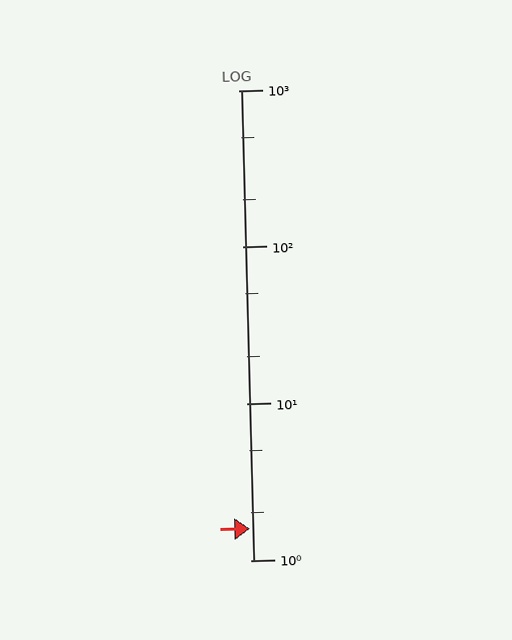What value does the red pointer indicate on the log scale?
The pointer indicates approximately 1.6.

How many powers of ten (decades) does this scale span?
The scale spans 3 decades, from 1 to 1000.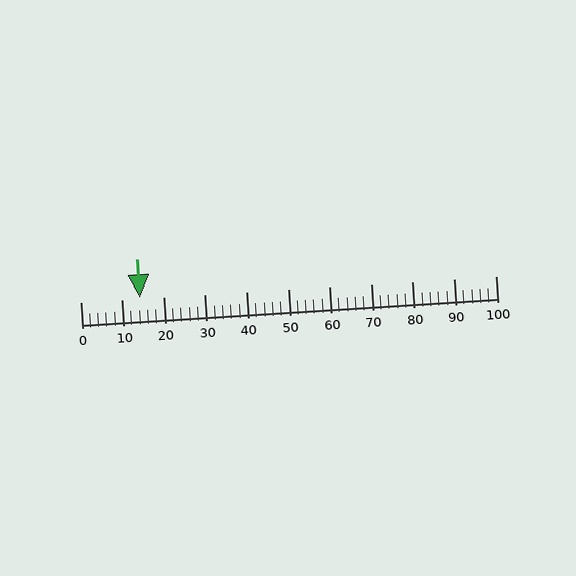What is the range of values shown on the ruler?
The ruler shows values from 0 to 100.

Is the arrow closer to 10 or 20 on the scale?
The arrow is closer to 10.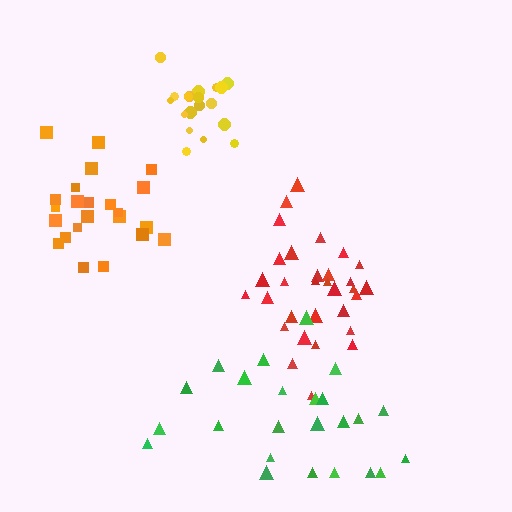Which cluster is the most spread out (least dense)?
Green.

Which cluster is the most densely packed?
Yellow.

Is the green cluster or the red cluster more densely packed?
Red.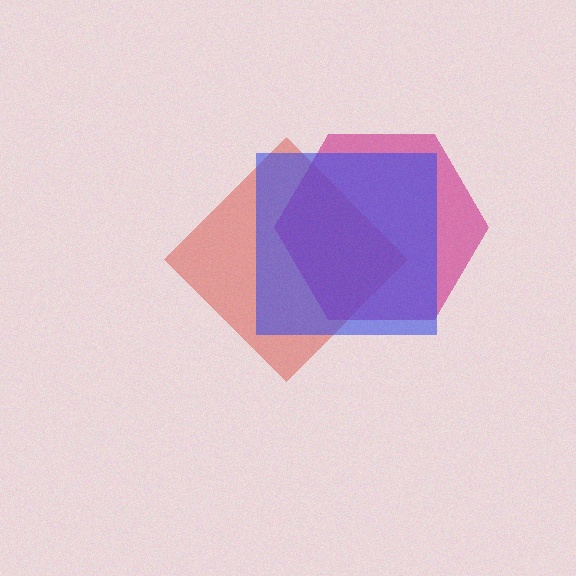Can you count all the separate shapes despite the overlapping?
Yes, there are 3 separate shapes.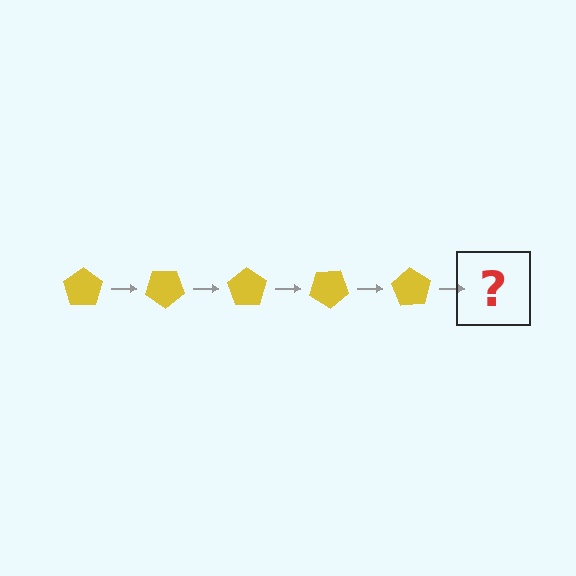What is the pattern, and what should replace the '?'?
The pattern is that the pentagon rotates 35 degrees each step. The '?' should be a yellow pentagon rotated 175 degrees.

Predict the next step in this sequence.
The next step is a yellow pentagon rotated 175 degrees.